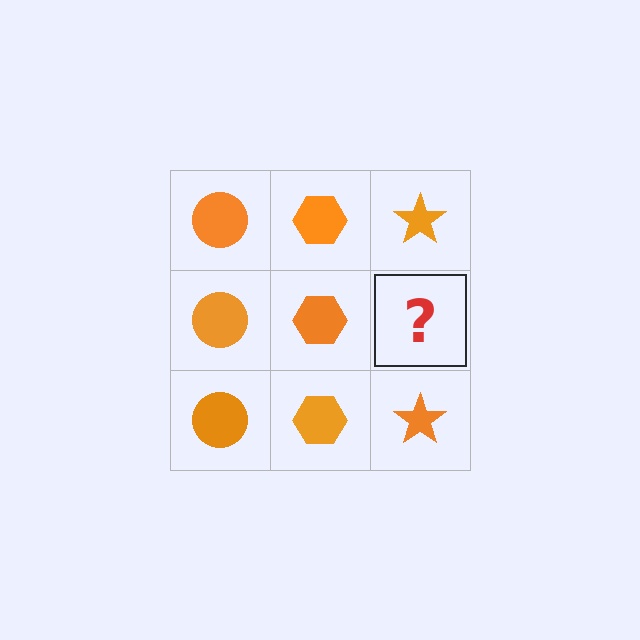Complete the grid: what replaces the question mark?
The question mark should be replaced with an orange star.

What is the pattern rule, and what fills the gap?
The rule is that each column has a consistent shape. The gap should be filled with an orange star.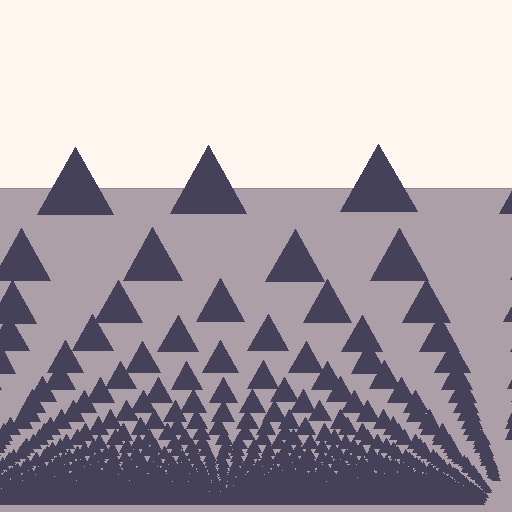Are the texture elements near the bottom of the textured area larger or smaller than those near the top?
Smaller. The gradient is inverted — elements near the bottom are smaller and denser.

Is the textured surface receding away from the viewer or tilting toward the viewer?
The surface appears to tilt toward the viewer. Texture elements get larger and sparser toward the top.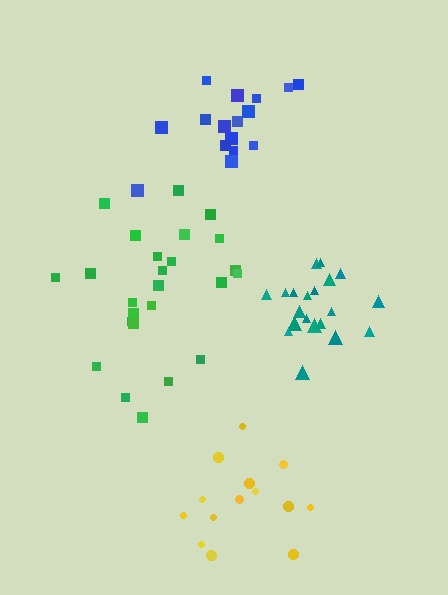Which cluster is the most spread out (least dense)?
Green.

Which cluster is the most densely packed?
Teal.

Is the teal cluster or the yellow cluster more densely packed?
Teal.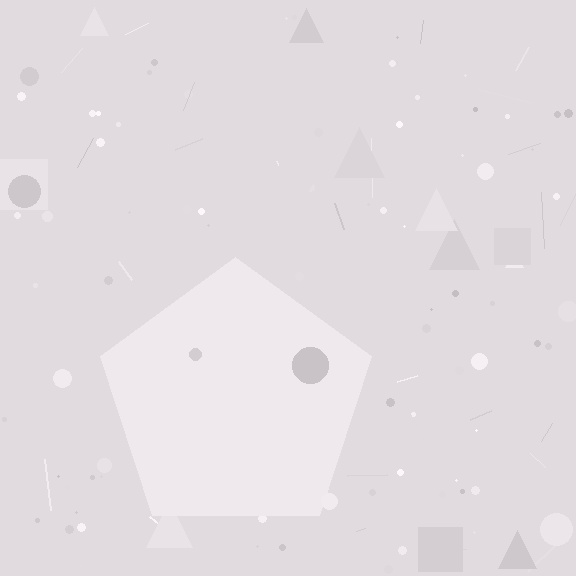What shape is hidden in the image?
A pentagon is hidden in the image.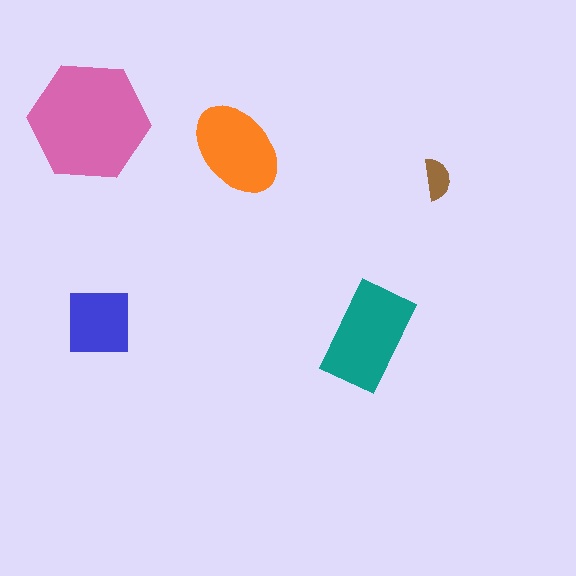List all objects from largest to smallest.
The pink hexagon, the teal rectangle, the orange ellipse, the blue square, the brown semicircle.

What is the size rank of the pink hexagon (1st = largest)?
1st.